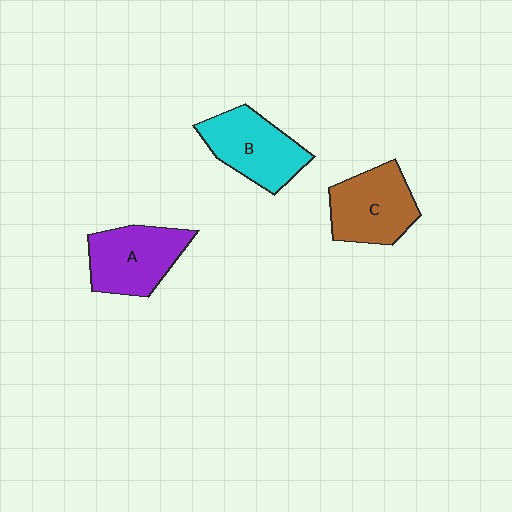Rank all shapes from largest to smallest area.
From largest to smallest: A (purple), C (brown), B (cyan).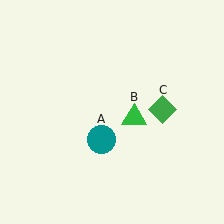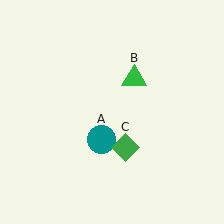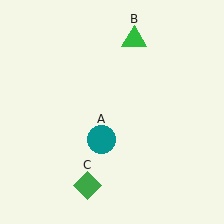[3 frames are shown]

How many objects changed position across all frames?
2 objects changed position: green triangle (object B), green diamond (object C).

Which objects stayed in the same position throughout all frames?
Teal circle (object A) remained stationary.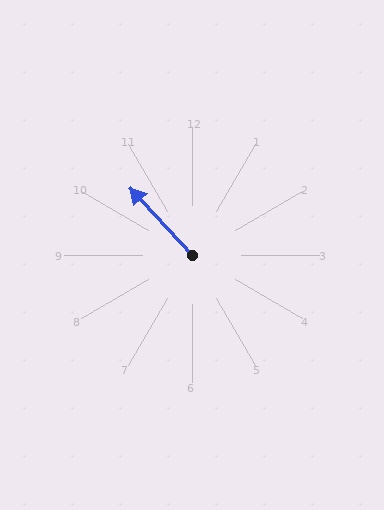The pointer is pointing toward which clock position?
Roughly 11 o'clock.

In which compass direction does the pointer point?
Northwest.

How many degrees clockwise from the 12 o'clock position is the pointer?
Approximately 317 degrees.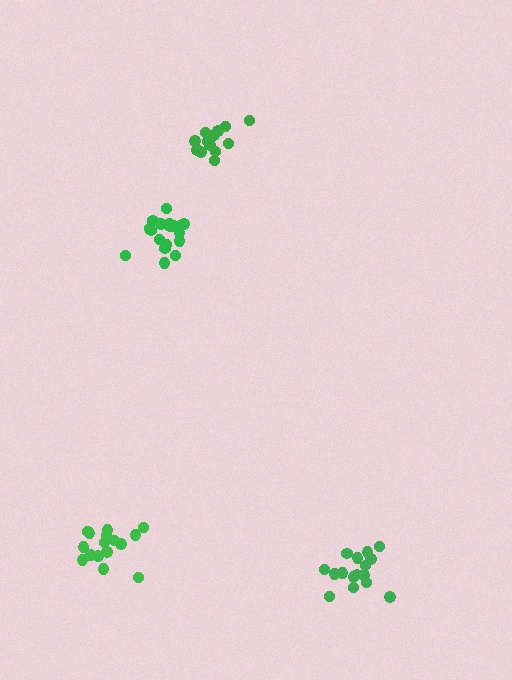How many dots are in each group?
Group 1: 13 dots, Group 2: 16 dots, Group 3: 16 dots, Group 4: 18 dots (63 total).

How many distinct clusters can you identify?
There are 4 distinct clusters.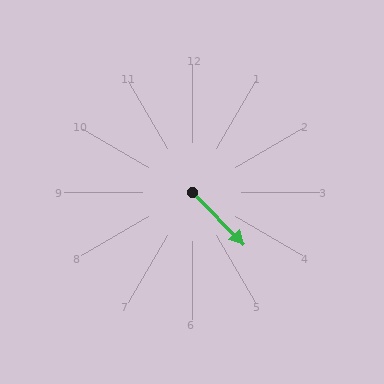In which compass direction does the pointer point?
Southeast.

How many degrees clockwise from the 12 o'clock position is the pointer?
Approximately 135 degrees.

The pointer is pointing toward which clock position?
Roughly 5 o'clock.